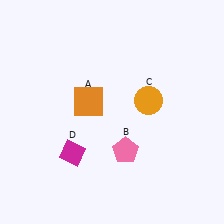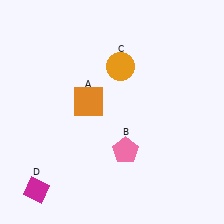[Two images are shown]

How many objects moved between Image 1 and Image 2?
2 objects moved between the two images.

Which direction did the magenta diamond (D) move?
The magenta diamond (D) moved down.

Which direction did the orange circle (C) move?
The orange circle (C) moved up.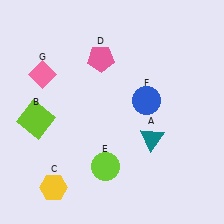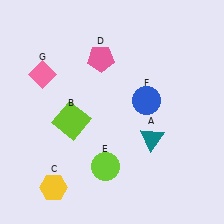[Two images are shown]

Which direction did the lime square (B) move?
The lime square (B) moved right.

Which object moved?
The lime square (B) moved right.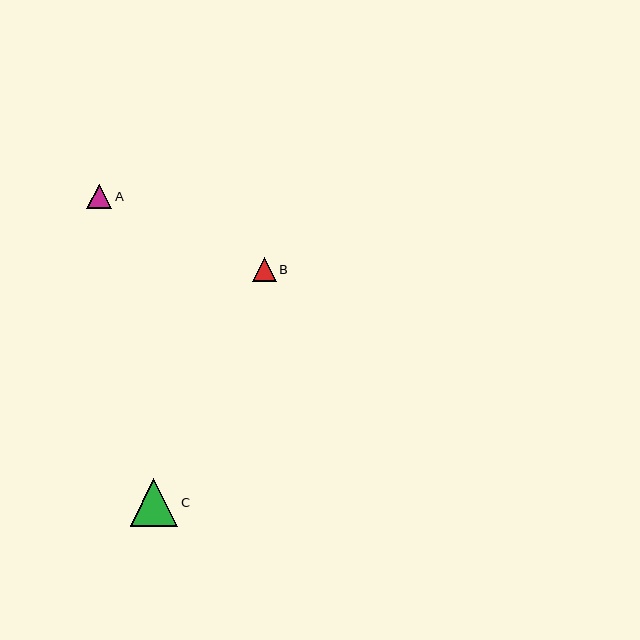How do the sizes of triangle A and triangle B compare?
Triangle A and triangle B are approximately the same size.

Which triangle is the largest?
Triangle C is the largest with a size of approximately 48 pixels.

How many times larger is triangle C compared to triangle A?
Triangle C is approximately 1.9 times the size of triangle A.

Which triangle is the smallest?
Triangle B is the smallest with a size of approximately 24 pixels.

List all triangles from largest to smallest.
From largest to smallest: C, A, B.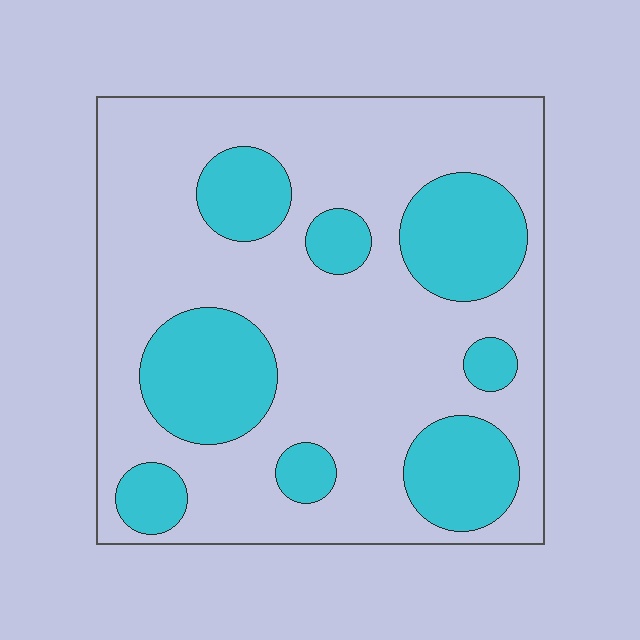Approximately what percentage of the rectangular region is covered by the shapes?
Approximately 30%.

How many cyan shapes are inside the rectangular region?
8.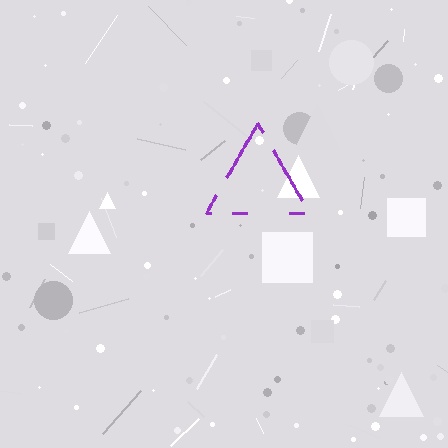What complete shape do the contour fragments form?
The contour fragments form a triangle.